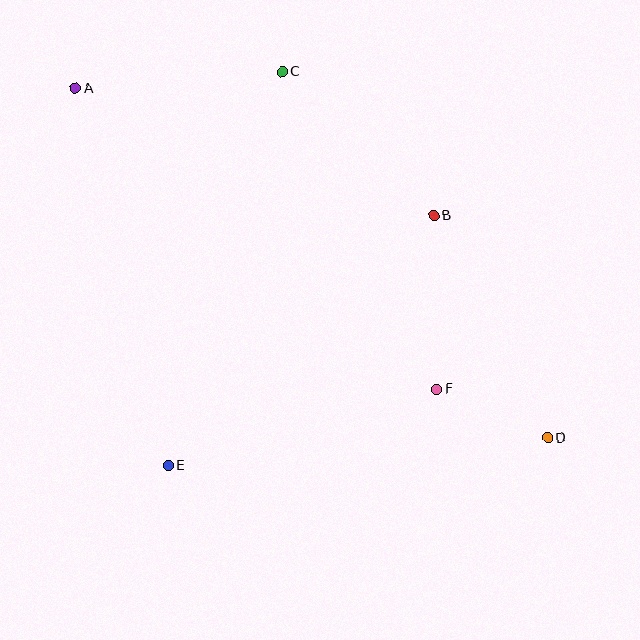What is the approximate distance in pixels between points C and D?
The distance between C and D is approximately 452 pixels.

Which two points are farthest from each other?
Points A and D are farthest from each other.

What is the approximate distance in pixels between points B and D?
The distance between B and D is approximately 250 pixels.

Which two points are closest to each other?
Points D and F are closest to each other.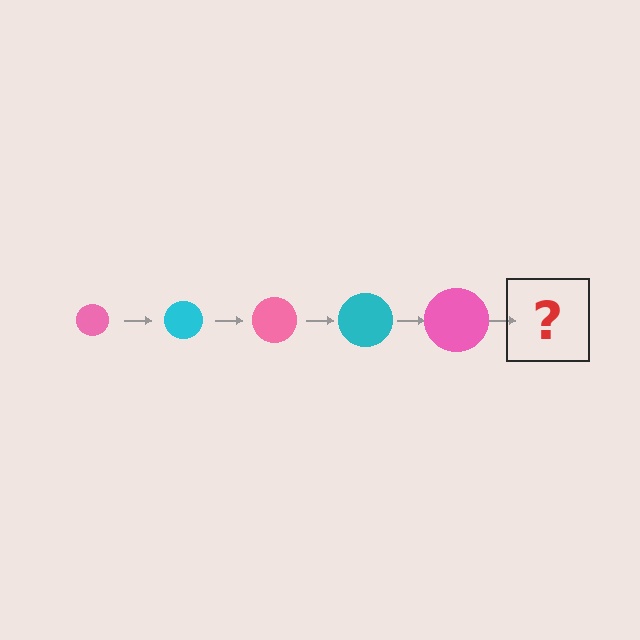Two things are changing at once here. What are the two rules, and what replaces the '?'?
The two rules are that the circle grows larger each step and the color cycles through pink and cyan. The '?' should be a cyan circle, larger than the previous one.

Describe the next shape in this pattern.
It should be a cyan circle, larger than the previous one.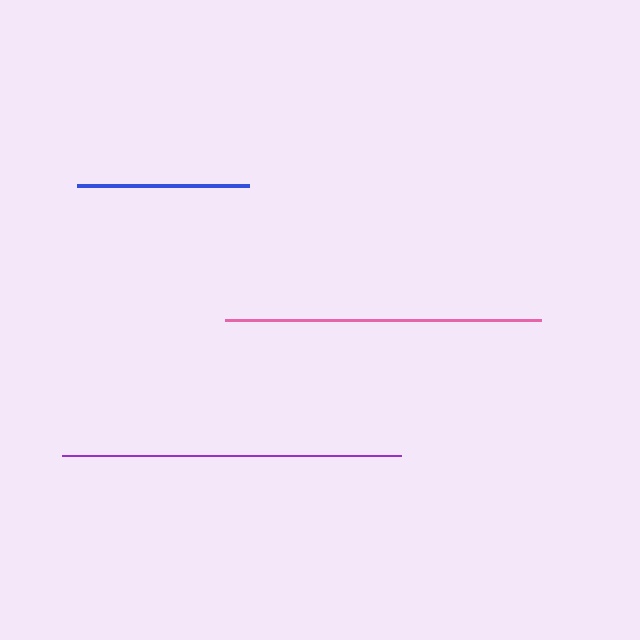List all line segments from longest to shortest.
From longest to shortest: purple, pink, blue.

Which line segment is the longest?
The purple line is the longest at approximately 339 pixels.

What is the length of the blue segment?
The blue segment is approximately 172 pixels long.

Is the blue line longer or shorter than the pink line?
The pink line is longer than the blue line.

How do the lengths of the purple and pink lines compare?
The purple and pink lines are approximately the same length.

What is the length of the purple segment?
The purple segment is approximately 339 pixels long.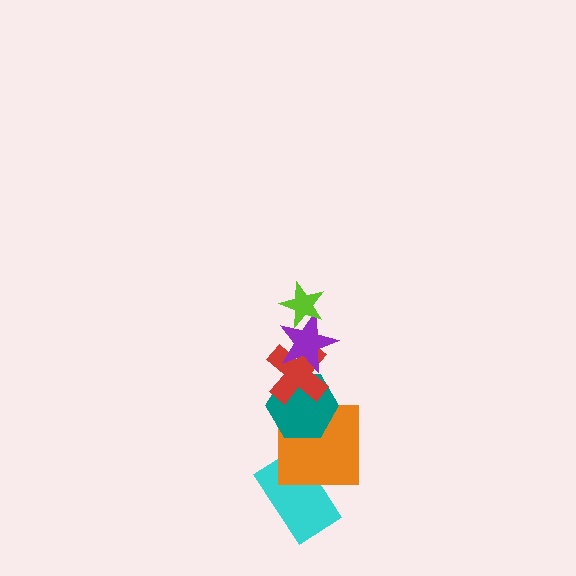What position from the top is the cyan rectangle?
The cyan rectangle is 6th from the top.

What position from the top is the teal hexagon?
The teal hexagon is 4th from the top.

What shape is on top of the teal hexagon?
The red cross is on top of the teal hexagon.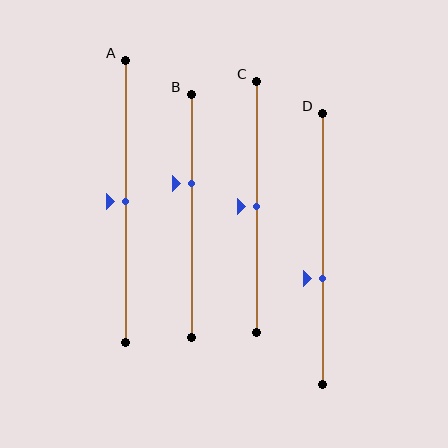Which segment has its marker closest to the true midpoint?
Segment A has its marker closest to the true midpoint.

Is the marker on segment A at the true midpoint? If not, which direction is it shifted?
Yes, the marker on segment A is at the true midpoint.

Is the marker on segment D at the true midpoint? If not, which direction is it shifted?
No, the marker on segment D is shifted downward by about 11% of the segment length.